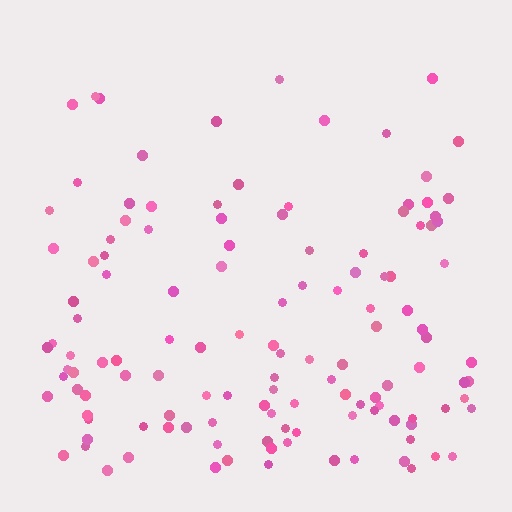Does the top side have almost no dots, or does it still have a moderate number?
Still a moderate number, just noticeably fewer than the bottom.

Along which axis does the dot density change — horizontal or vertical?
Vertical.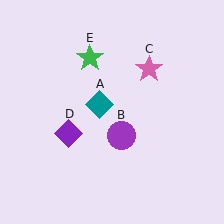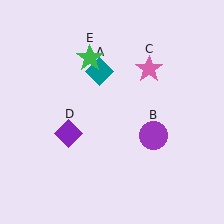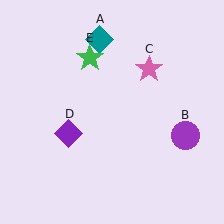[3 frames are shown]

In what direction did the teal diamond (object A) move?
The teal diamond (object A) moved up.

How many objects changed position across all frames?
2 objects changed position: teal diamond (object A), purple circle (object B).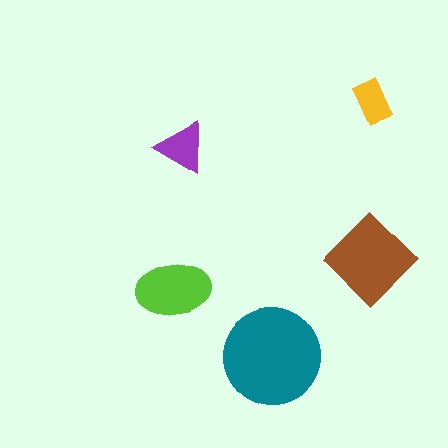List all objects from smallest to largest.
The yellow rectangle, the purple triangle, the lime ellipse, the brown diamond, the teal circle.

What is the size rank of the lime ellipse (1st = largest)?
3rd.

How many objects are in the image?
There are 5 objects in the image.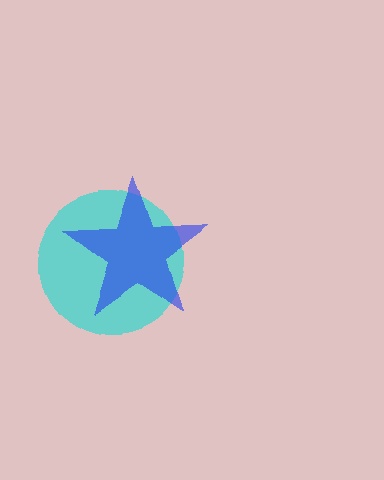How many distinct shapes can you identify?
There are 2 distinct shapes: a cyan circle, a blue star.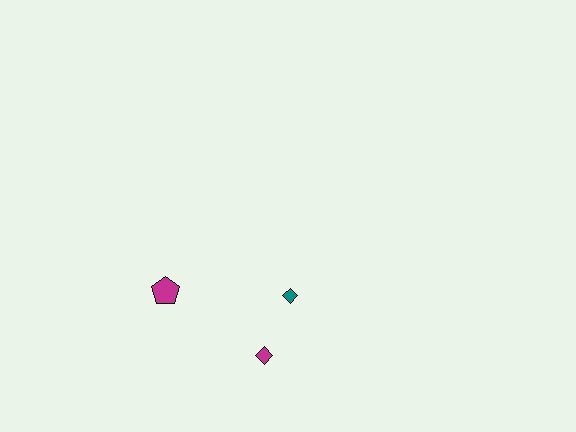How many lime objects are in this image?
There are no lime objects.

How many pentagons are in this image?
There is 1 pentagon.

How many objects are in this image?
There are 3 objects.